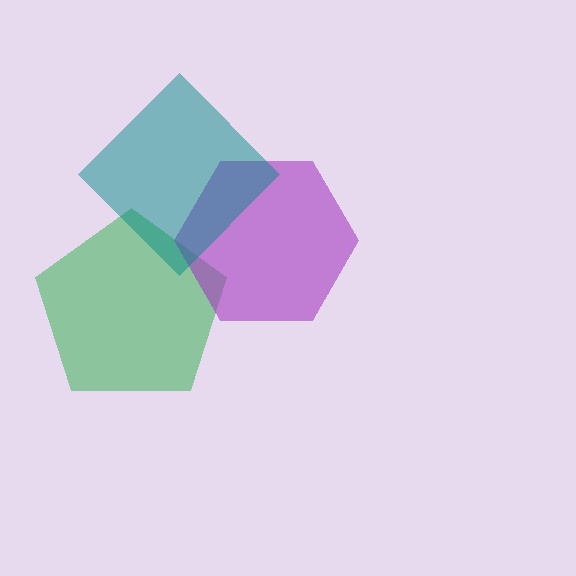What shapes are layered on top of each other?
The layered shapes are: a green pentagon, a purple hexagon, a teal diamond.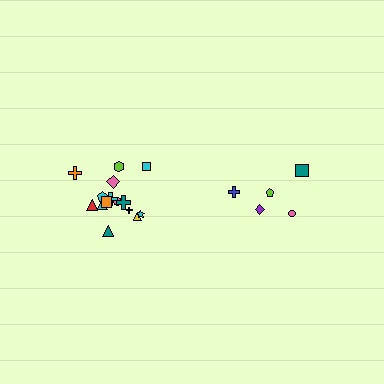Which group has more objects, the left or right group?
The left group.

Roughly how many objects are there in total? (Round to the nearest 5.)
Roughly 20 objects in total.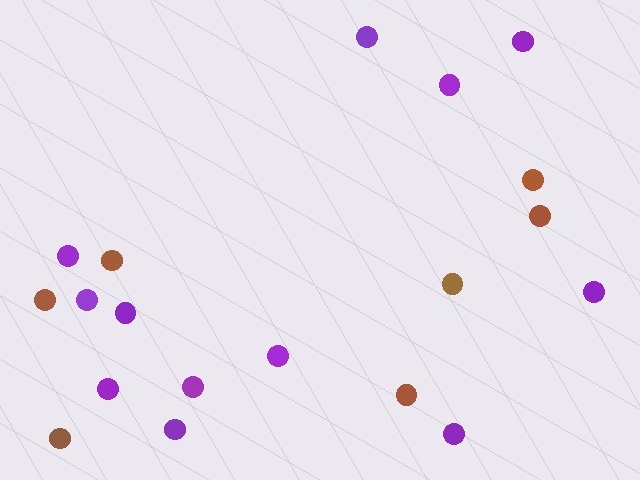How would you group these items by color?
There are 2 groups: one group of brown circles (7) and one group of purple circles (12).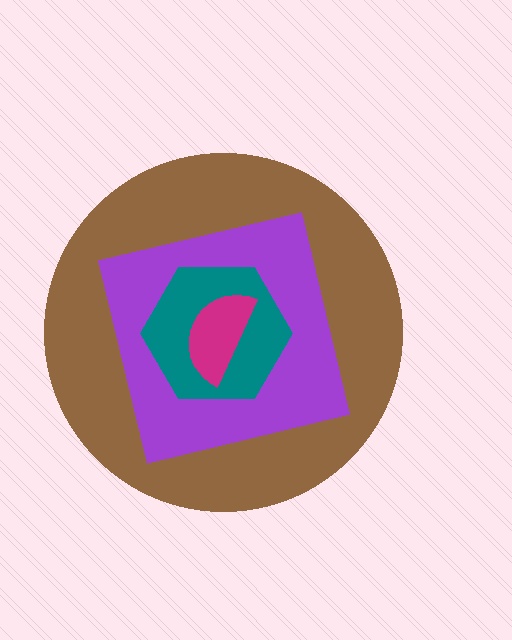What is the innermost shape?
The magenta semicircle.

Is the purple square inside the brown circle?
Yes.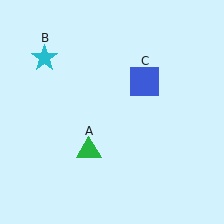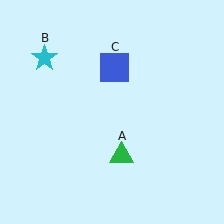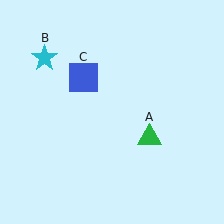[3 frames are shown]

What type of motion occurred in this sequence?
The green triangle (object A), blue square (object C) rotated counterclockwise around the center of the scene.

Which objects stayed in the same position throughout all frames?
Cyan star (object B) remained stationary.